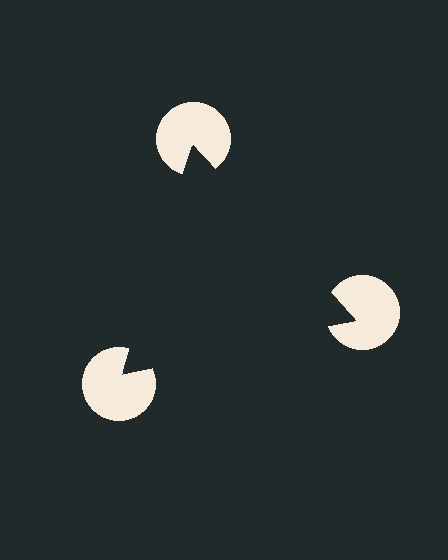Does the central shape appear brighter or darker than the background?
It typically appears slightly darker than the background, even though no actual brightness change is drawn.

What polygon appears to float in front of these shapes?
An illusory triangle — its edges are inferred from the aligned wedge cuts in the pac-man discs, not physically drawn.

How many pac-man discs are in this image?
There are 3 — one at each vertex of the illusory triangle.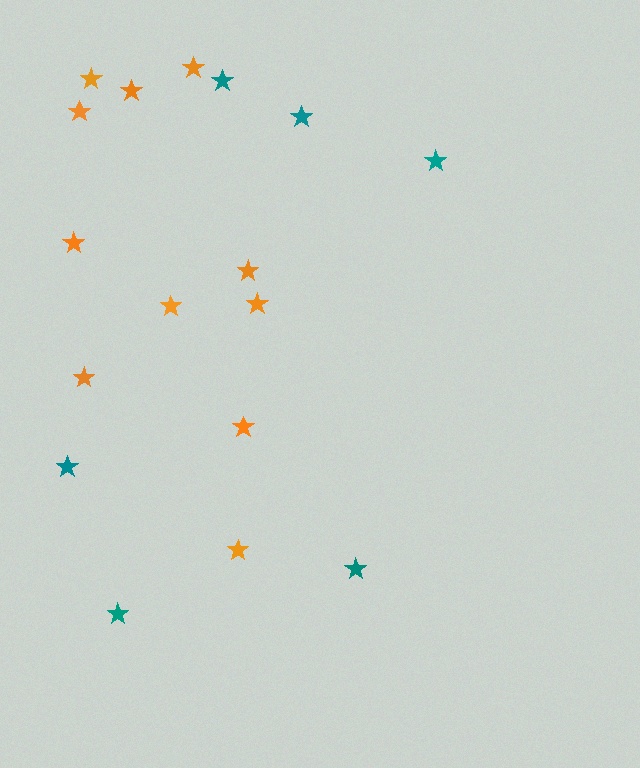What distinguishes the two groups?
There are 2 groups: one group of teal stars (6) and one group of orange stars (11).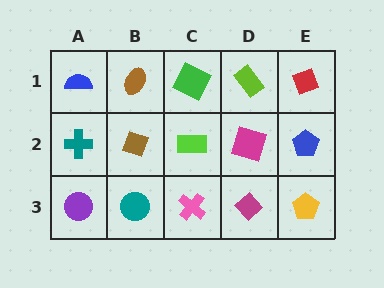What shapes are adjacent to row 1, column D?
A magenta square (row 2, column D), a green square (row 1, column C), a red diamond (row 1, column E).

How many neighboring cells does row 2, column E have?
3.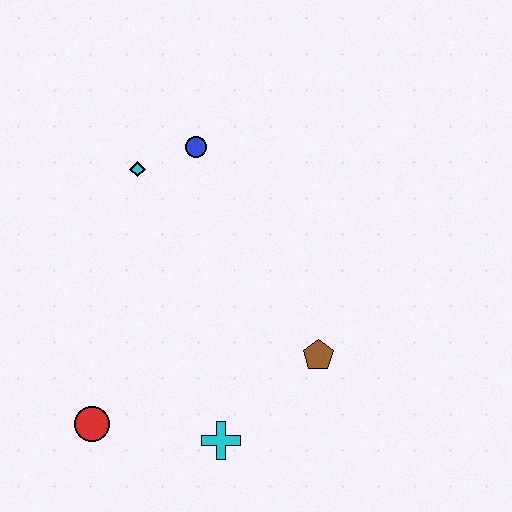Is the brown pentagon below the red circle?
No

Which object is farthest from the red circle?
The blue circle is farthest from the red circle.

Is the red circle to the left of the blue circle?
Yes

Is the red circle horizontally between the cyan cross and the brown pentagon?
No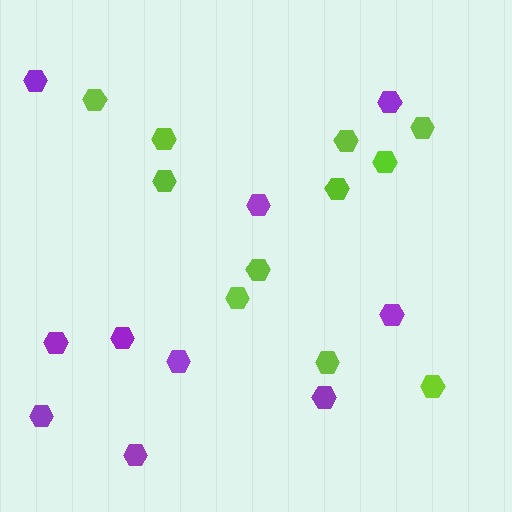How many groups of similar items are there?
There are 2 groups: one group of purple hexagons (10) and one group of lime hexagons (11).